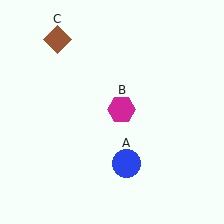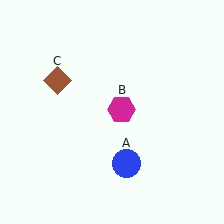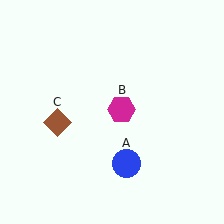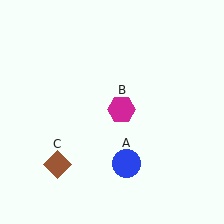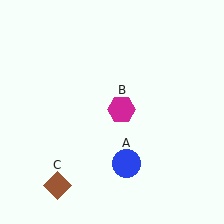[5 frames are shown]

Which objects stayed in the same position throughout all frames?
Blue circle (object A) and magenta hexagon (object B) remained stationary.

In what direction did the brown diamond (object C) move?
The brown diamond (object C) moved down.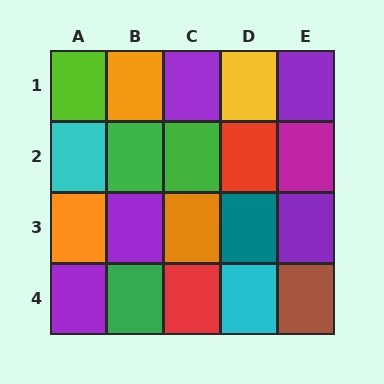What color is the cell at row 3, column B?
Purple.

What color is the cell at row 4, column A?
Purple.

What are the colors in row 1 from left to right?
Lime, orange, purple, yellow, purple.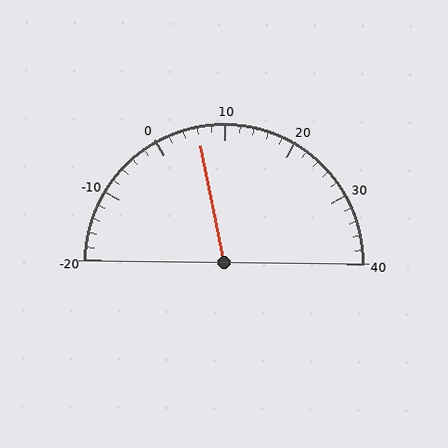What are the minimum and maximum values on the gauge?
The gauge ranges from -20 to 40.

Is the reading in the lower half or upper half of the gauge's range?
The reading is in the lower half of the range (-20 to 40).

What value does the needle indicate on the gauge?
The needle indicates approximately 6.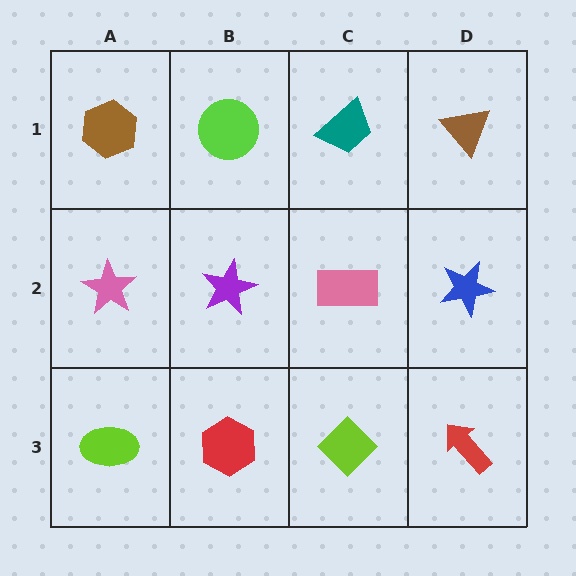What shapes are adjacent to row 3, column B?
A purple star (row 2, column B), a lime ellipse (row 3, column A), a lime diamond (row 3, column C).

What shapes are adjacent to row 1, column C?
A pink rectangle (row 2, column C), a lime circle (row 1, column B), a brown triangle (row 1, column D).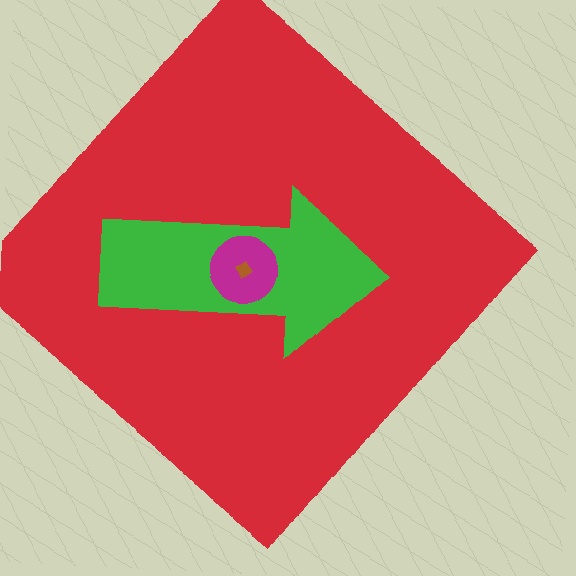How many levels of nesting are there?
4.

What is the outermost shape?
The red diamond.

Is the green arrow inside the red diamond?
Yes.